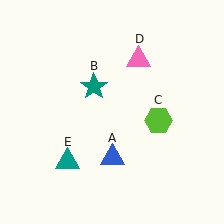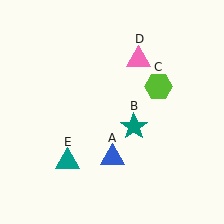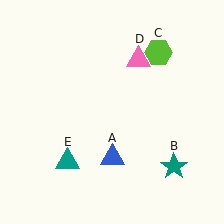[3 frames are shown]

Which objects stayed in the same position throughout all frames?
Blue triangle (object A) and pink triangle (object D) and teal triangle (object E) remained stationary.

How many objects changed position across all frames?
2 objects changed position: teal star (object B), lime hexagon (object C).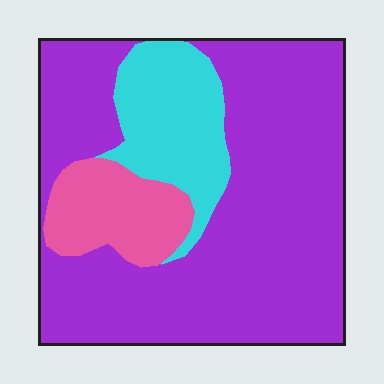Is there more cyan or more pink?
Cyan.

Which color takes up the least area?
Pink, at roughly 15%.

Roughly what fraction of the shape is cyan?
Cyan covers roughly 15% of the shape.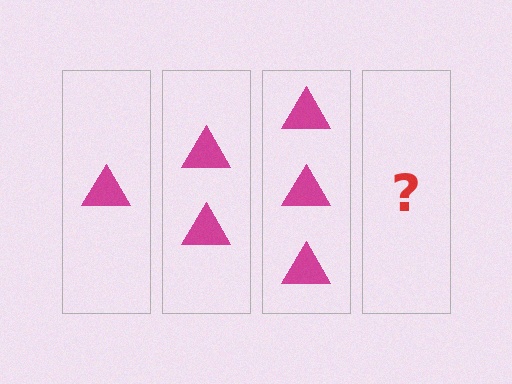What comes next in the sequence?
The next element should be 4 triangles.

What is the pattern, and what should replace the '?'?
The pattern is that each step adds one more triangle. The '?' should be 4 triangles.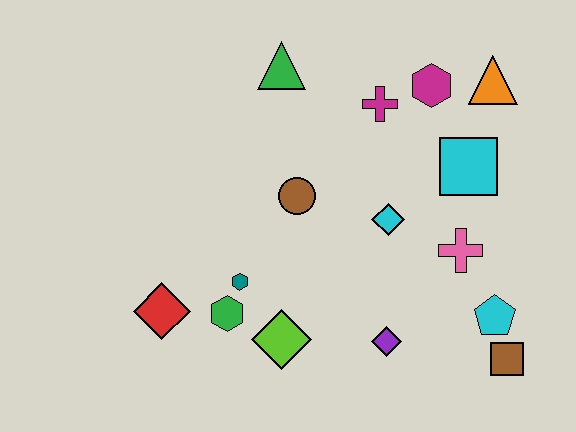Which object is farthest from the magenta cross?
The red diamond is farthest from the magenta cross.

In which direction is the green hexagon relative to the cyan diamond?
The green hexagon is to the left of the cyan diamond.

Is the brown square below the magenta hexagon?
Yes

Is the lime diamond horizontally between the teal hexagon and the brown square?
Yes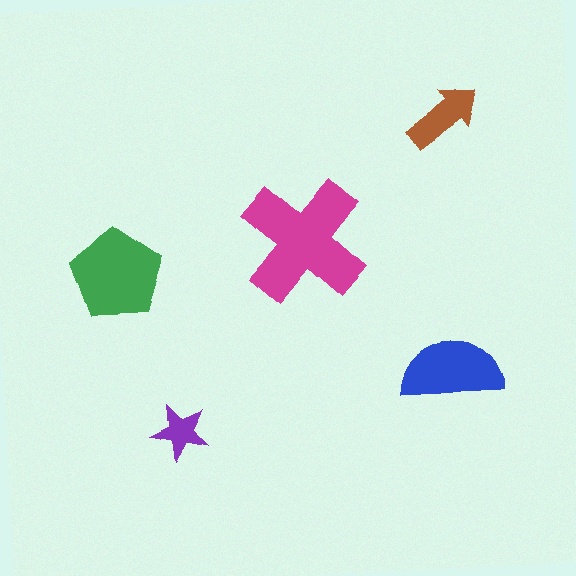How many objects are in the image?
There are 5 objects in the image.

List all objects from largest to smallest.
The magenta cross, the green pentagon, the blue semicircle, the brown arrow, the purple star.